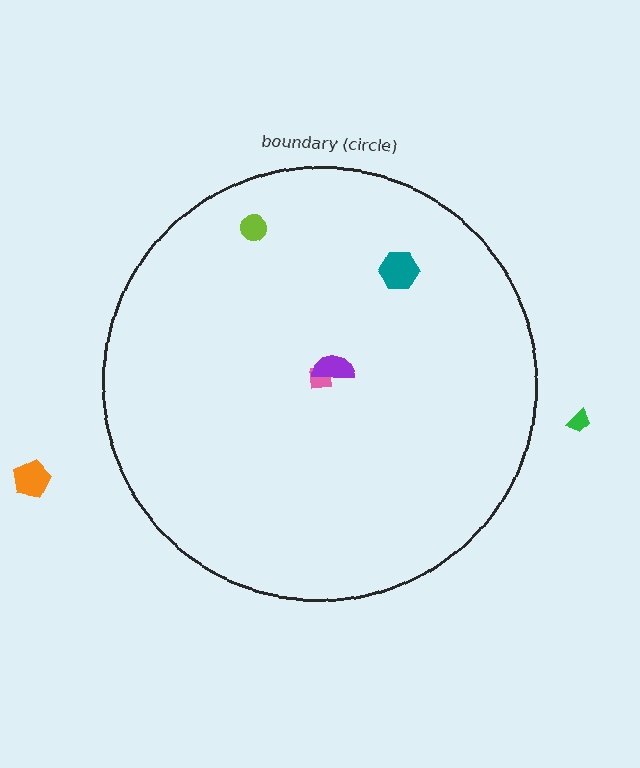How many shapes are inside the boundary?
4 inside, 2 outside.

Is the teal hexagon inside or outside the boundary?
Inside.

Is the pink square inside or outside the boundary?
Inside.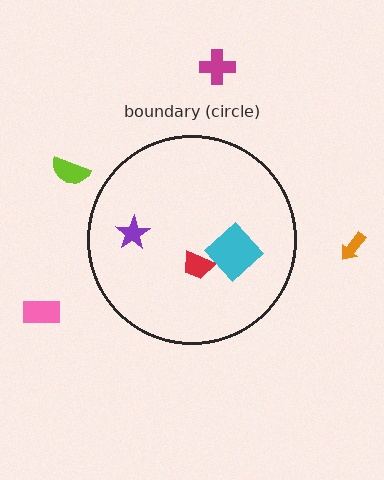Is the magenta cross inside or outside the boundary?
Outside.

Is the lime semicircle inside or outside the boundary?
Outside.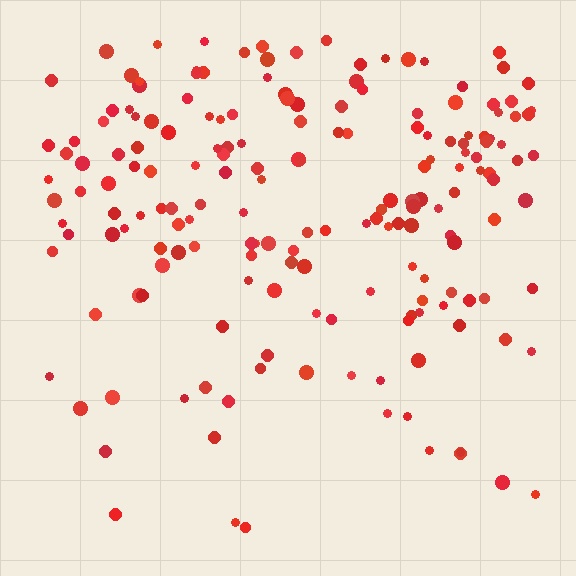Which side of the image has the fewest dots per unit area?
The bottom.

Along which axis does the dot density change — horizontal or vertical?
Vertical.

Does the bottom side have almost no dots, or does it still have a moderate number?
Still a moderate number, just noticeably fewer than the top.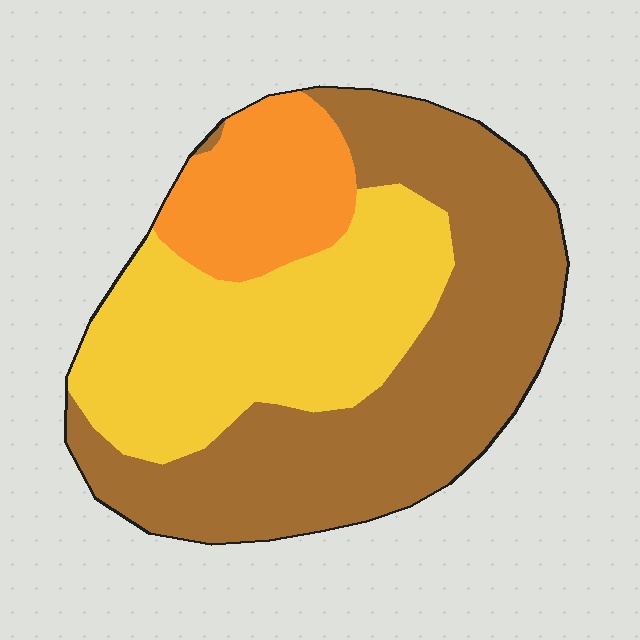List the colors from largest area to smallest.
From largest to smallest: brown, yellow, orange.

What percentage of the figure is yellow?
Yellow takes up about one third (1/3) of the figure.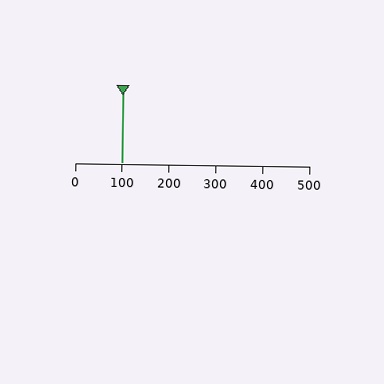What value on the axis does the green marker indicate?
The marker indicates approximately 100.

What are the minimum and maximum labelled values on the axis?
The axis runs from 0 to 500.